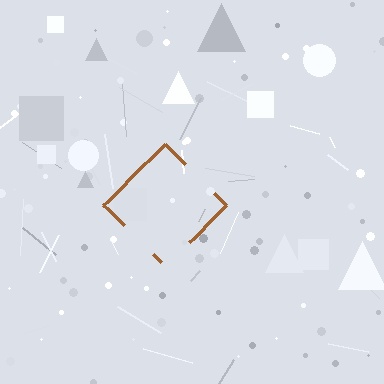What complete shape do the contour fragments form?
The contour fragments form a diamond.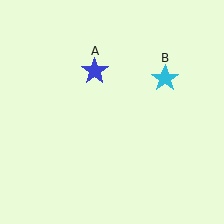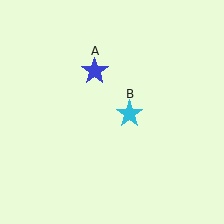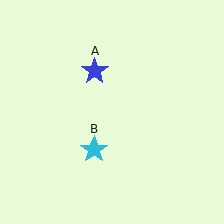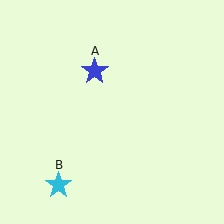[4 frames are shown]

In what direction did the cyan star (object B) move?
The cyan star (object B) moved down and to the left.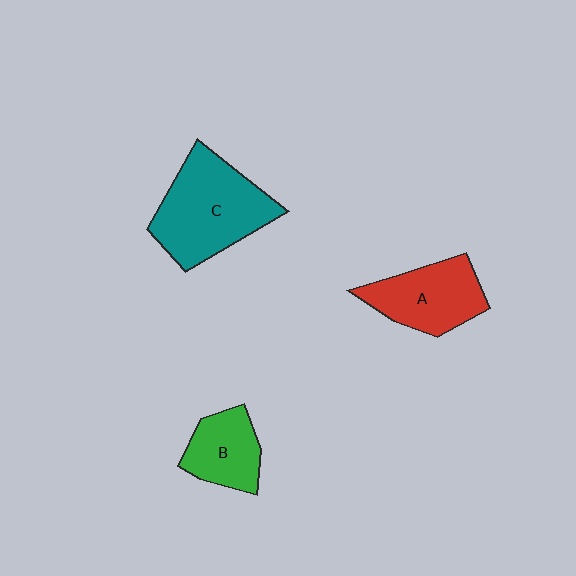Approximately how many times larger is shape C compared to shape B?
Approximately 1.9 times.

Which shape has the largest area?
Shape C (teal).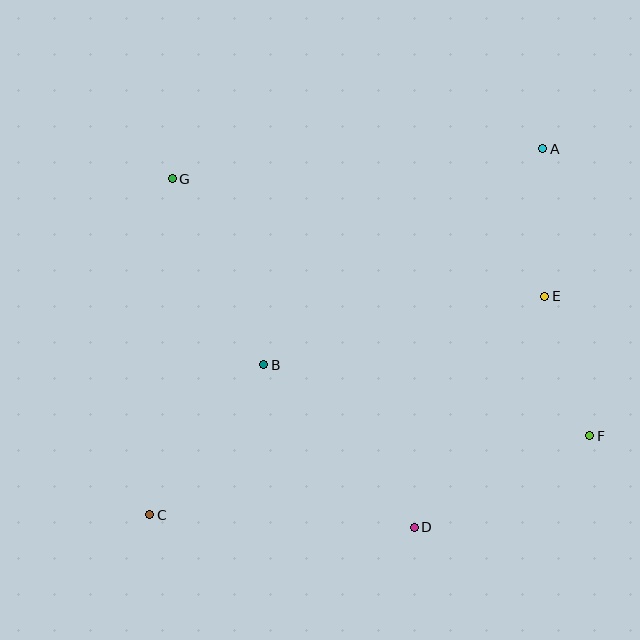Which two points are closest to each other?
Points E and F are closest to each other.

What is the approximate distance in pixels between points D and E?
The distance between D and E is approximately 265 pixels.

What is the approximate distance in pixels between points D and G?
The distance between D and G is approximately 425 pixels.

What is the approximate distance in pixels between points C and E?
The distance between C and E is approximately 452 pixels.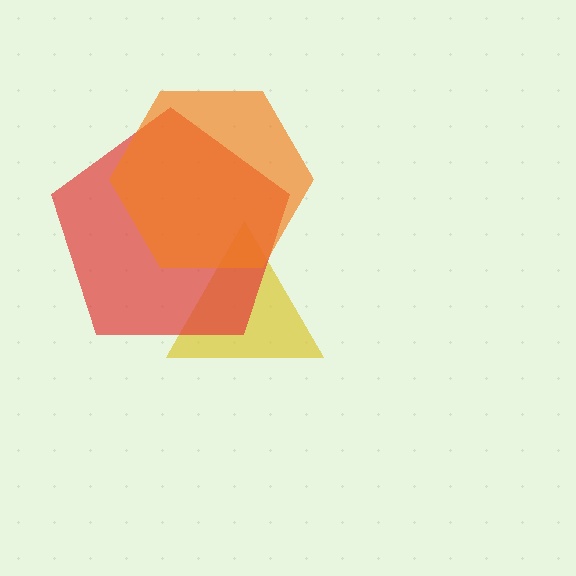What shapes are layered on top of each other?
The layered shapes are: a yellow triangle, a red pentagon, an orange hexagon.